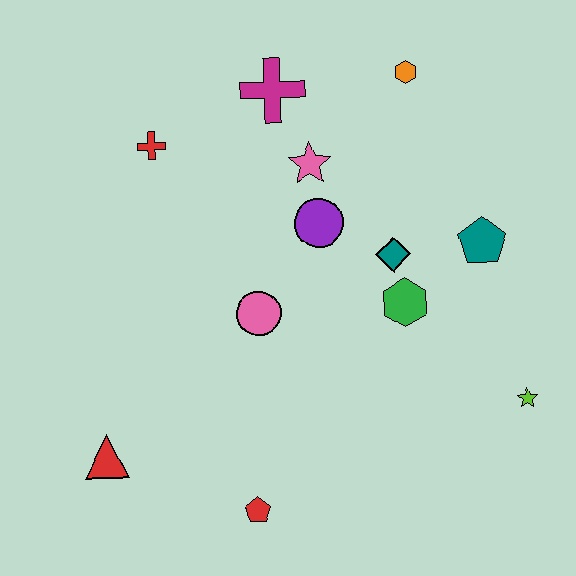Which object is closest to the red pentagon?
The red triangle is closest to the red pentagon.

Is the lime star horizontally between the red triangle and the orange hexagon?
No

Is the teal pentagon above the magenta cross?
No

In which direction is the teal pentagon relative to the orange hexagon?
The teal pentagon is below the orange hexagon.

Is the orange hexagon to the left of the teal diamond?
No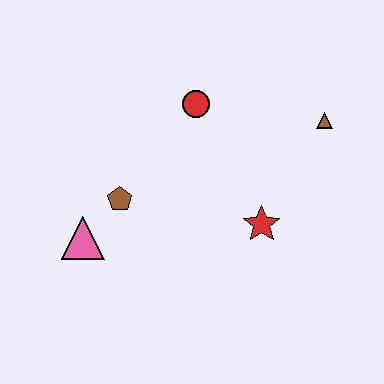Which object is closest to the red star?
The brown triangle is closest to the red star.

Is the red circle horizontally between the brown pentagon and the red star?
Yes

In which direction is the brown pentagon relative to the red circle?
The brown pentagon is below the red circle.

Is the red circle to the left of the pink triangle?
No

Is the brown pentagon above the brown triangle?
No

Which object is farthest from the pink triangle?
The brown triangle is farthest from the pink triangle.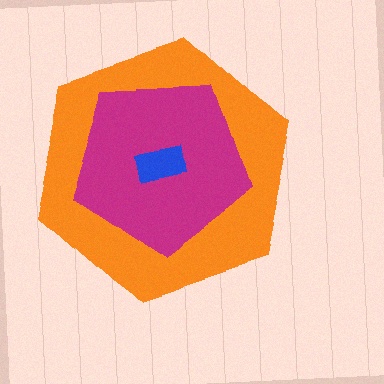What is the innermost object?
The blue rectangle.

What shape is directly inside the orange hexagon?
The magenta pentagon.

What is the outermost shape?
The orange hexagon.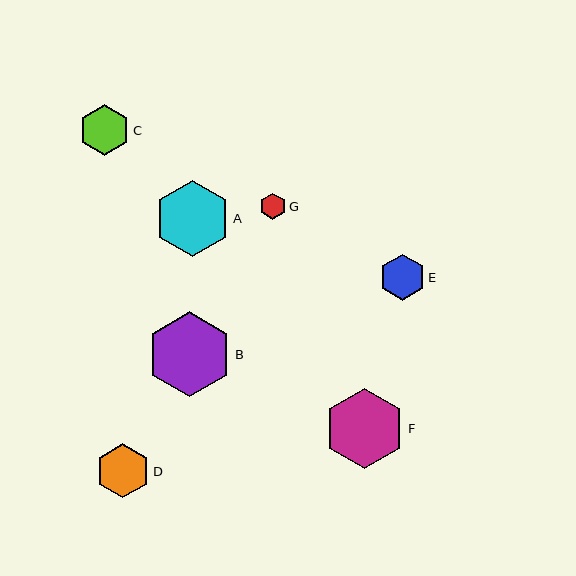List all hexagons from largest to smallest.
From largest to smallest: B, F, A, D, C, E, G.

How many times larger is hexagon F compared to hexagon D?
Hexagon F is approximately 1.5 times the size of hexagon D.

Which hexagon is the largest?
Hexagon B is the largest with a size of approximately 85 pixels.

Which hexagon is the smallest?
Hexagon G is the smallest with a size of approximately 26 pixels.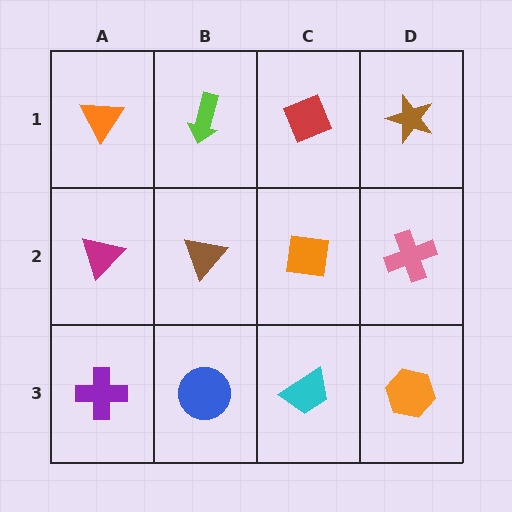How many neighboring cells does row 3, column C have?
3.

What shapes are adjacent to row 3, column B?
A brown triangle (row 2, column B), a purple cross (row 3, column A), a cyan trapezoid (row 3, column C).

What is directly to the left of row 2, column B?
A magenta triangle.